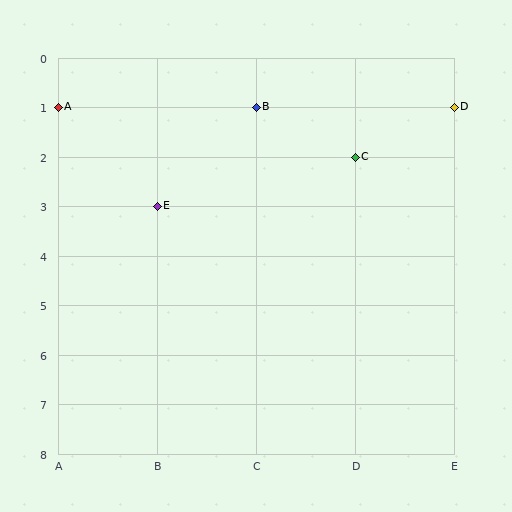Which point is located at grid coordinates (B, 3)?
Point E is at (B, 3).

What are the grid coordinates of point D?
Point D is at grid coordinates (E, 1).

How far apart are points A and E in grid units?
Points A and E are 1 column and 2 rows apart (about 2.2 grid units diagonally).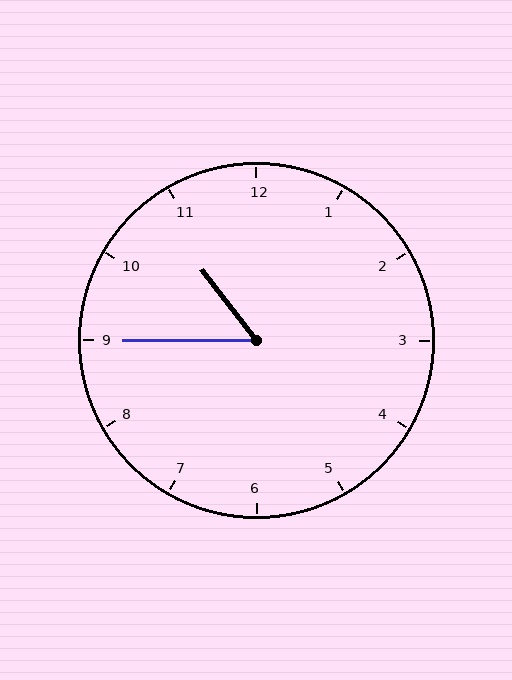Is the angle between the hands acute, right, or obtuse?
It is acute.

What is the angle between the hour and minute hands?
Approximately 52 degrees.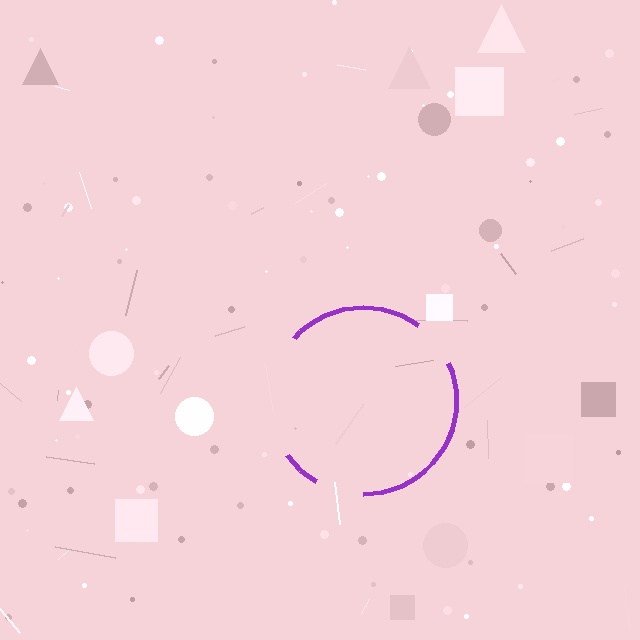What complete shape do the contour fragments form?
The contour fragments form a circle.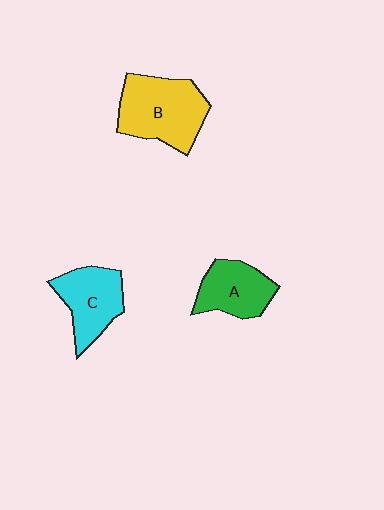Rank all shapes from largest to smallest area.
From largest to smallest: B (yellow), C (cyan), A (green).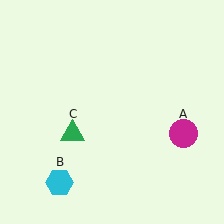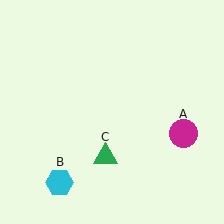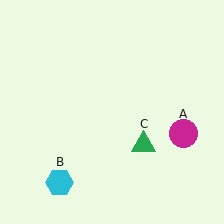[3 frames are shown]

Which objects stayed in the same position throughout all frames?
Magenta circle (object A) and cyan hexagon (object B) remained stationary.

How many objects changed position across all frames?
1 object changed position: green triangle (object C).